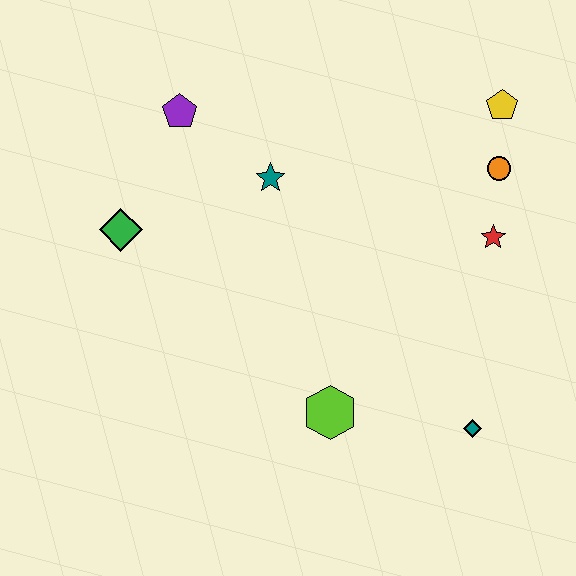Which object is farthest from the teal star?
The teal diamond is farthest from the teal star.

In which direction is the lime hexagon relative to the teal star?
The lime hexagon is below the teal star.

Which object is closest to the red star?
The orange circle is closest to the red star.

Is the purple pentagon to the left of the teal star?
Yes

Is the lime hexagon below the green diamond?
Yes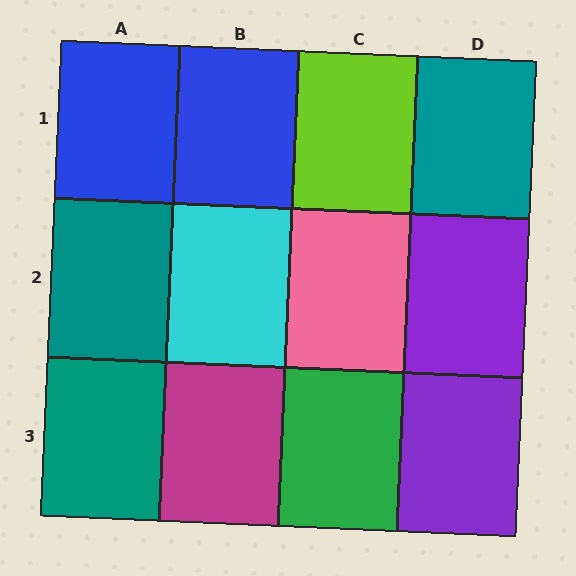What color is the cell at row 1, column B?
Blue.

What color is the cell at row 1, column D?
Teal.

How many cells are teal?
3 cells are teal.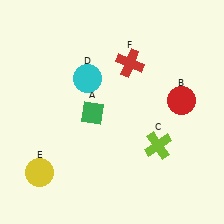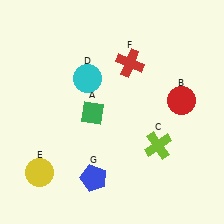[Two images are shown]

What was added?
A blue pentagon (G) was added in Image 2.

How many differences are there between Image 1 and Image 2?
There is 1 difference between the two images.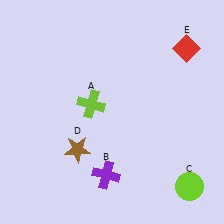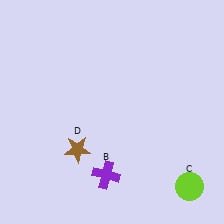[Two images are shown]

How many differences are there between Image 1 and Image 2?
There are 2 differences between the two images.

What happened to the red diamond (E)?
The red diamond (E) was removed in Image 2. It was in the top-right area of Image 1.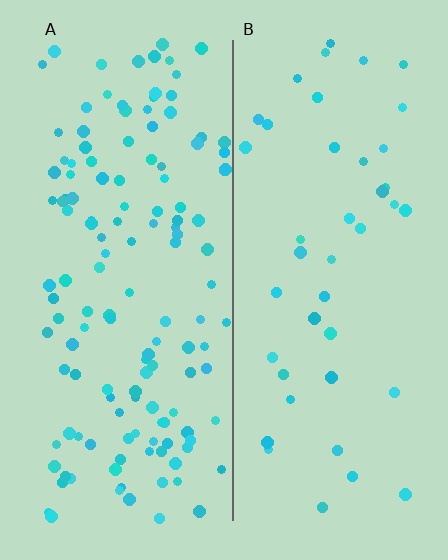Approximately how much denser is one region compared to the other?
Approximately 3.1× — region A over region B.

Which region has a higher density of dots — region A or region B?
A (the left).